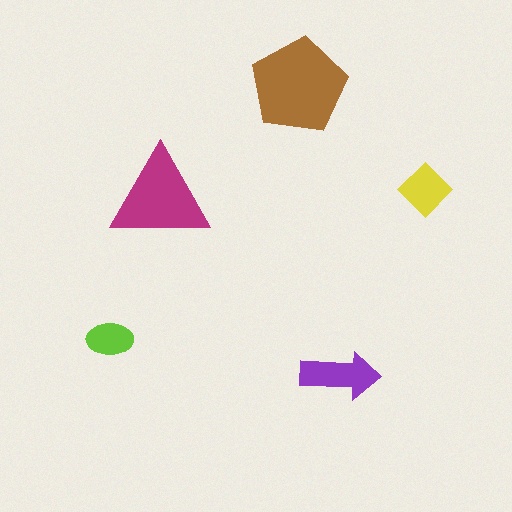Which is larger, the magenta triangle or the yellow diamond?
The magenta triangle.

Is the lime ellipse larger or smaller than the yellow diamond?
Smaller.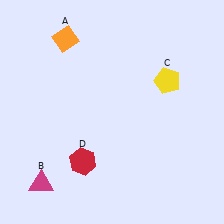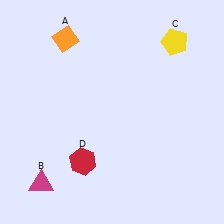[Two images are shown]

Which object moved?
The yellow pentagon (C) moved up.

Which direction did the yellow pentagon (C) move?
The yellow pentagon (C) moved up.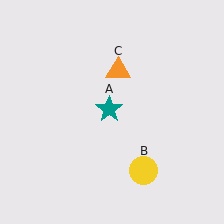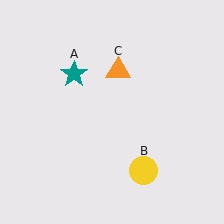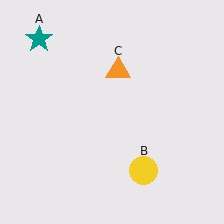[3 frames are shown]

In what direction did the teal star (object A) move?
The teal star (object A) moved up and to the left.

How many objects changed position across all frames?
1 object changed position: teal star (object A).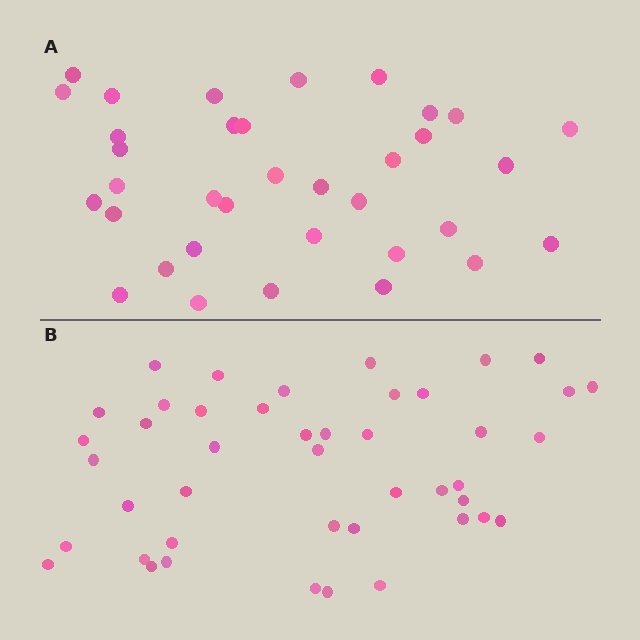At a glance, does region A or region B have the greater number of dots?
Region B (the bottom region) has more dots.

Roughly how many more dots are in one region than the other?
Region B has roughly 8 or so more dots than region A.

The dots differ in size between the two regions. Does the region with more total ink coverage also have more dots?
No. Region A has more total ink coverage because its dots are larger, but region B actually contains more individual dots. Total area can be misleading — the number of items is what matters here.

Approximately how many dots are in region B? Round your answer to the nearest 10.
About 40 dots. (The exact count is 44, which rounds to 40.)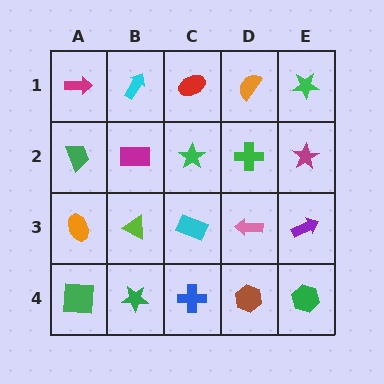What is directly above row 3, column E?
A magenta star.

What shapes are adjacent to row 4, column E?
A purple arrow (row 3, column E), a brown hexagon (row 4, column D).